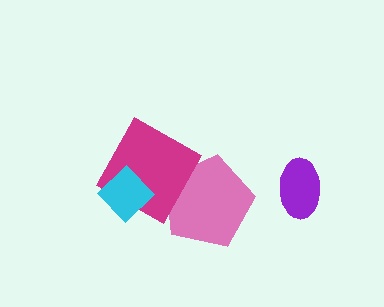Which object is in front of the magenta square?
The cyan diamond is in front of the magenta square.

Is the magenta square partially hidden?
Yes, it is partially covered by another shape.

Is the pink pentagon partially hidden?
Yes, it is partially covered by another shape.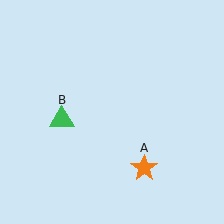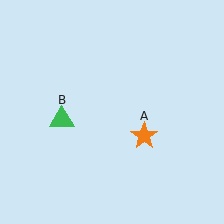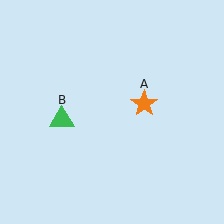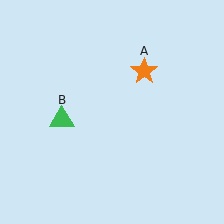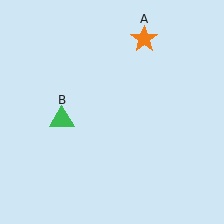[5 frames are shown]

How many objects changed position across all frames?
1 object changed position: orange star (object A).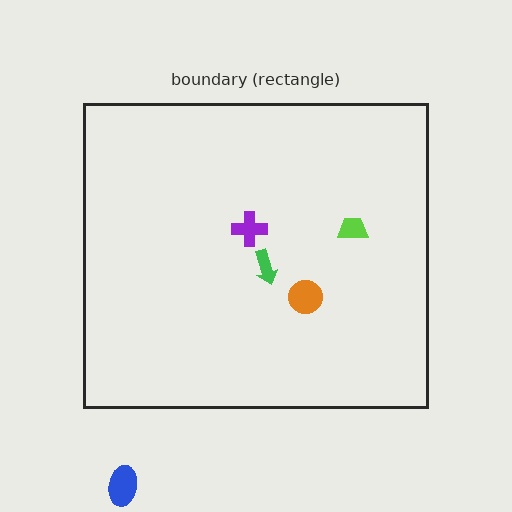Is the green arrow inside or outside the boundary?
Inside.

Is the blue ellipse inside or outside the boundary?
Outside.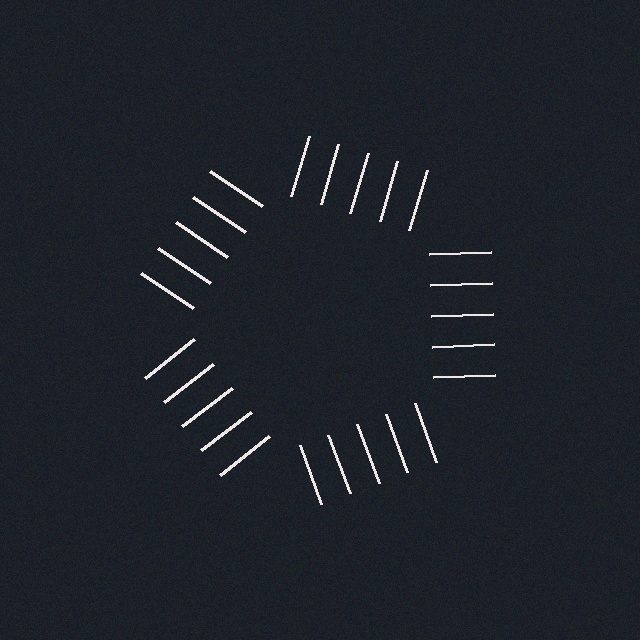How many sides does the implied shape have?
5 sides — the line-ends trace a pentagon.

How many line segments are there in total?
25 — 5 along each of the 5 edges.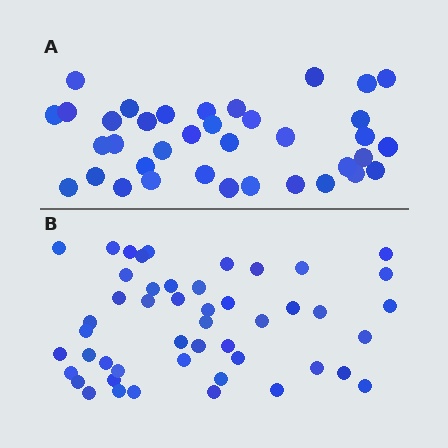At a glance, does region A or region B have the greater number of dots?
Region B (the bottom region) has more dots.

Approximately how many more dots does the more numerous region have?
Region B has roughly 12 or so more dots than region A.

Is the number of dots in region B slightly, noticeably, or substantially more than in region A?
Region B has noticeably more, but not dramatically so. The ratio is roughly 1.3 to 1.